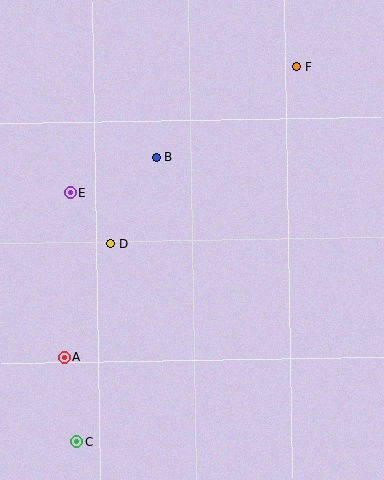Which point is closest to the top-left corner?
Point E is closest to the top-left corner.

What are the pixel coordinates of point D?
Point D is at (111, 244).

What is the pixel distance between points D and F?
The distance between D and F is 257 pixels.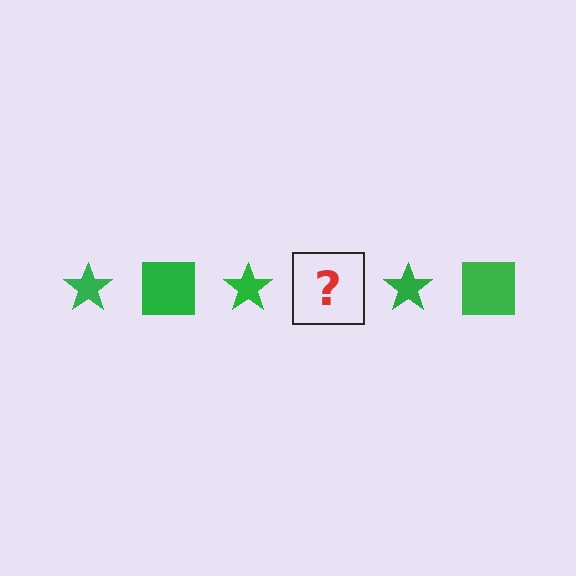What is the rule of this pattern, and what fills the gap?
The rule is that the pattern cycles through star, square shapes in green. The gap should be filled with a green square.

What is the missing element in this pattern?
The missing element is a green square.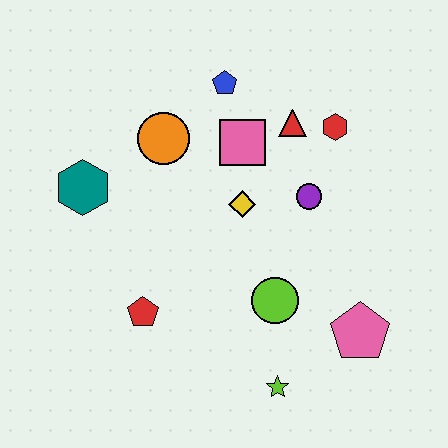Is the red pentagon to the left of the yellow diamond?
Yes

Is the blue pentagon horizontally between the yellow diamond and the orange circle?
Yes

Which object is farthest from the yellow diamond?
The lime star is farthest from the yellow diamond.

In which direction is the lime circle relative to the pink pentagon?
The lime circle is to the left of the pink pentagon.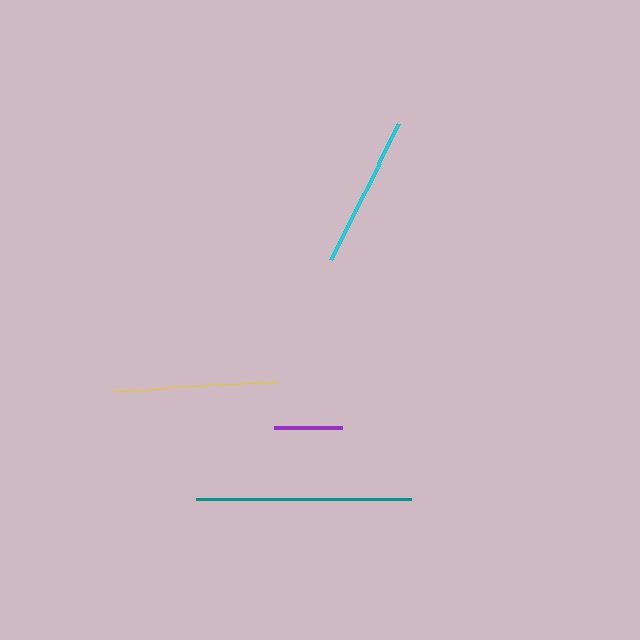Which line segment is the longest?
The teal line is the longest at approximately 215 pixels.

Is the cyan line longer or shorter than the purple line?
The cyan line is longer than the purple line.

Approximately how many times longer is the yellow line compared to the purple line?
The yellow line is approximately 2.4 times the length of the purple line.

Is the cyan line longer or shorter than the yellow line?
The yellow line is longer than the cyan line.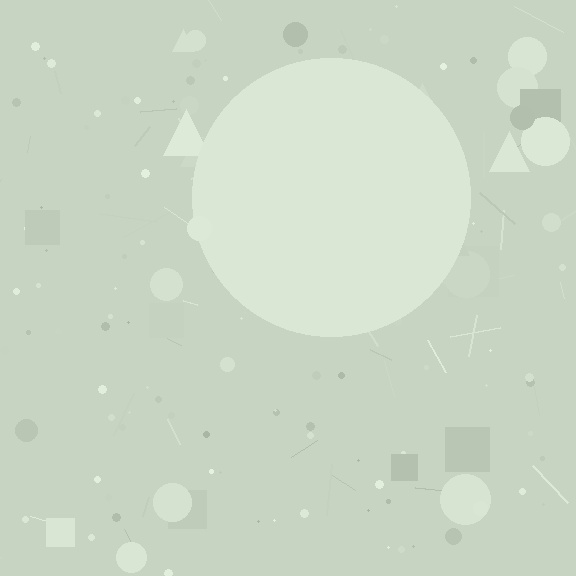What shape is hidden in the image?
A circle is hidden in the image.